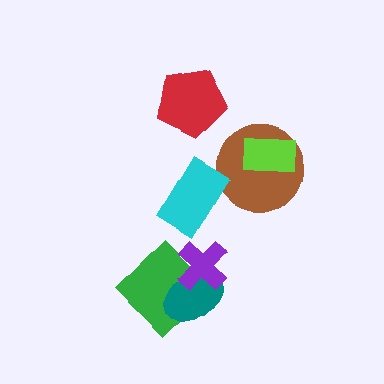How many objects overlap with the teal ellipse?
2 objects overlap with the teal ellipse.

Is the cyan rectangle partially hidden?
No, no other shape covers it.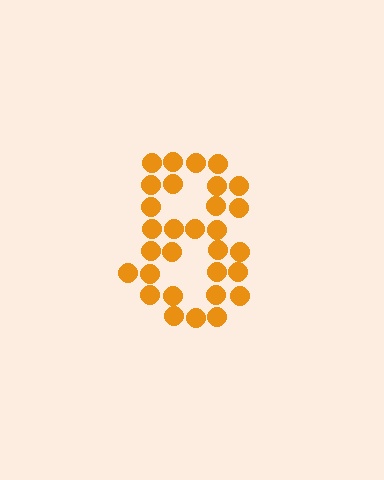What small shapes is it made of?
It is made of small circles.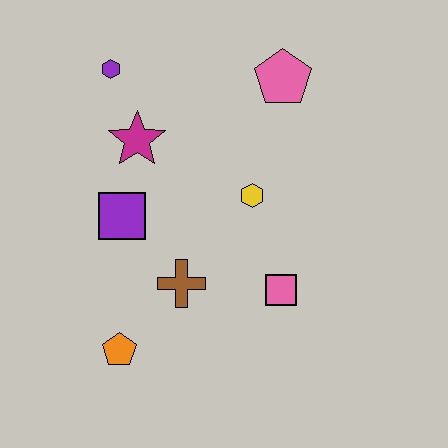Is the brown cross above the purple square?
No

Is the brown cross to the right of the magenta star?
Yes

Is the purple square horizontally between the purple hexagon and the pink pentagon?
Yes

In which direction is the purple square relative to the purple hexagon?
The purple square is below the purple hexagon.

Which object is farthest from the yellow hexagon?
The orange pentagon is farthest from the yellow hexagon.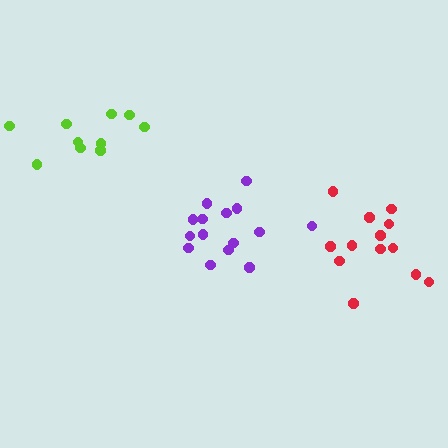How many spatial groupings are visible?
There are 3 spatial groupings.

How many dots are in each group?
Group 1: 10 dots, Group 2: 13 dots, Group 3: 15 dots (38 total).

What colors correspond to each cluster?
The clusters are colored: lime, red, purple.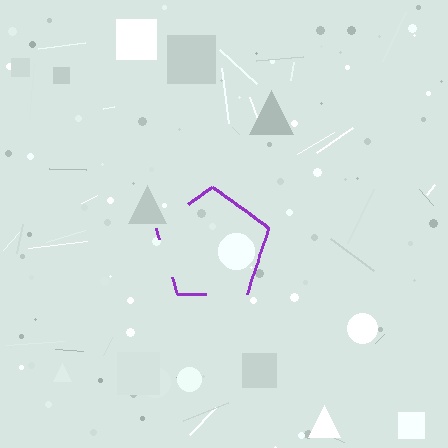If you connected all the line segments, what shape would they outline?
They would outline a pentagon.